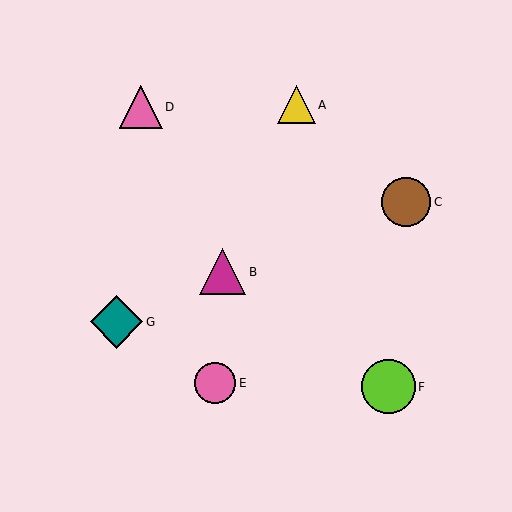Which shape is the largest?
The lime circle (labeled F) is the largest.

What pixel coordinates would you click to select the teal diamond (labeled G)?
Click at (116, 322) to select the teal diamond G.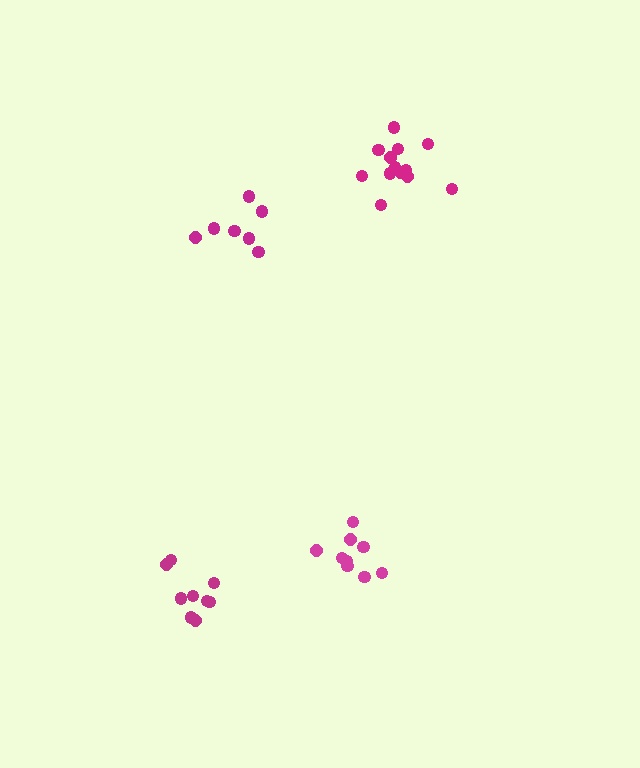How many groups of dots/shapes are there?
There are 4 groups.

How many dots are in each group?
Group 1: 9 dots, Group 2: 7 dots, Group 3: 13 dots, Group 4: 9 dots (38 total).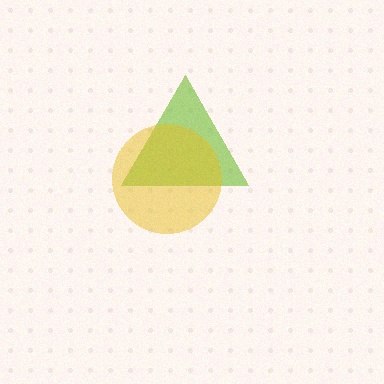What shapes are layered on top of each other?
The layered shapes are: a lime triangle, a yellow circle.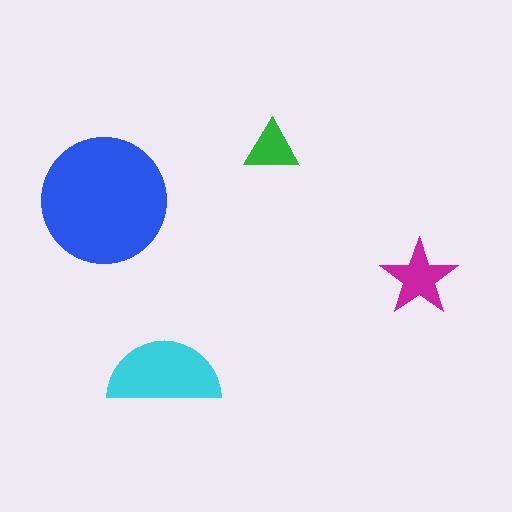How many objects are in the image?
There are 4 objects in the image.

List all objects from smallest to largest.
The green triangle, the magenta star, the cyan semicircle, the blue circle.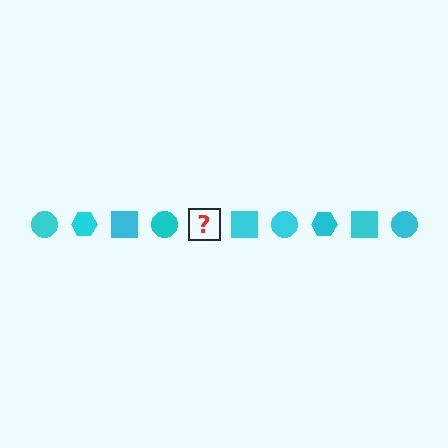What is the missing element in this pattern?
The missing element is a cyan hexagon.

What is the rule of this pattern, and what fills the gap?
The rule is that the pattern cycles through circle, hexagon, square shapes in cyan. The gap should be filled with a cyan hexagon.